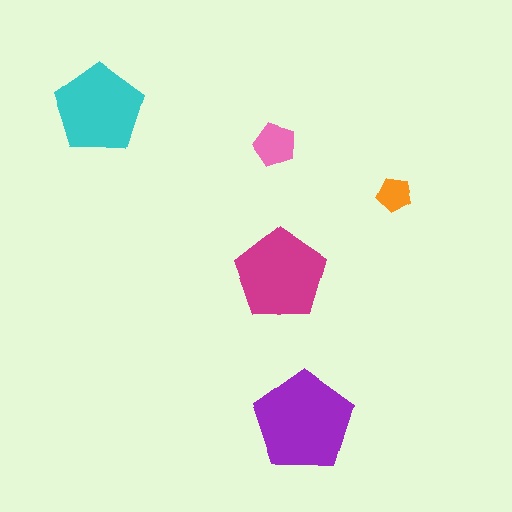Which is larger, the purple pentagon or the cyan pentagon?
The purple one.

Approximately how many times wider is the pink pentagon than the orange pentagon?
About 1.5 times wider.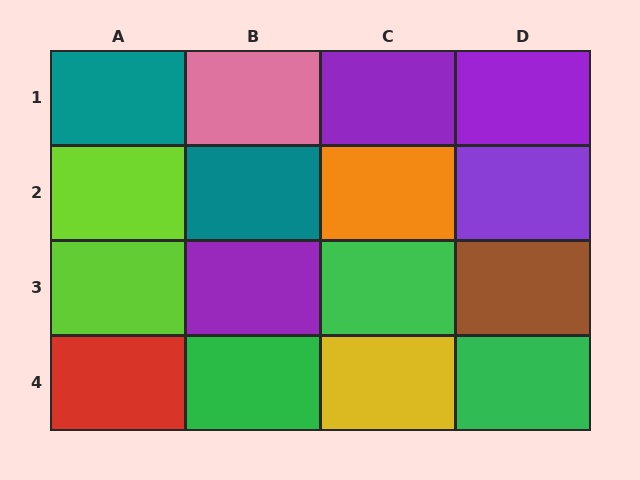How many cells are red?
1 cell is red.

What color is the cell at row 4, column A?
Red.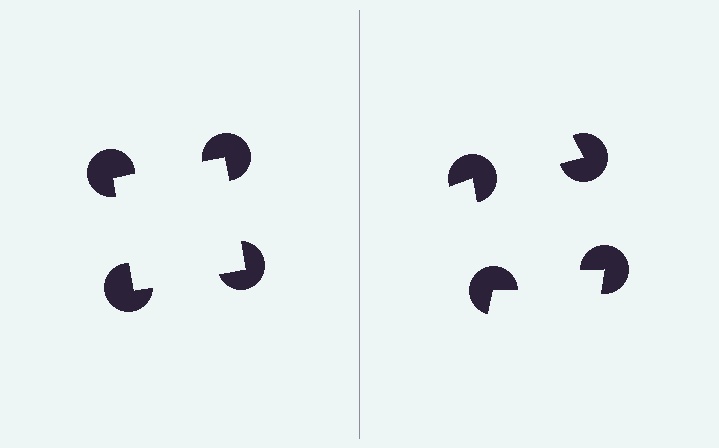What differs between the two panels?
The pac-man discs are positioned identically on both sides; only the wedge orientations differ. On the left they align to a square; on the right they are misaligned.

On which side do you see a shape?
An illusory square appears on the left side. On the right side the wedge cuts are rotated, so no coherent shape forms.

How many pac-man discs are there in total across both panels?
8 — 4 on each side.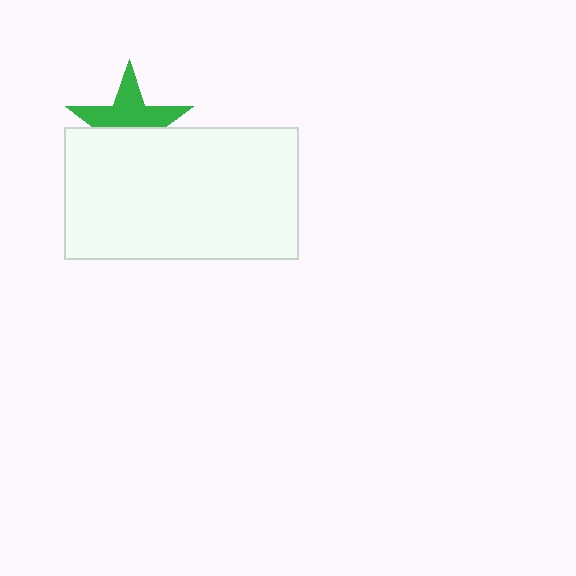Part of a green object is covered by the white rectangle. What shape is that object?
It is a star.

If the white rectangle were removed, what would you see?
You would see the complete green star.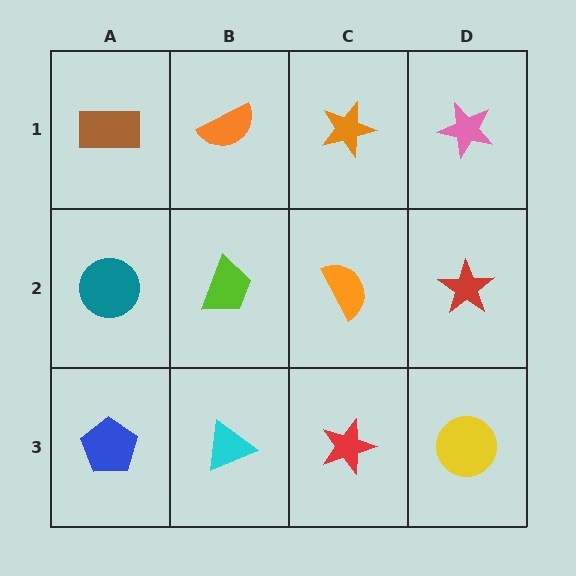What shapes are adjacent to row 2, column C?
An orange star (row 1, column C), a red star (row 3, column C), a lime trapezoid (row 2, column B), a red star (row 2, column D).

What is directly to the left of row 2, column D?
An orange semicircle.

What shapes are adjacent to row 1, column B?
A lime trapezoid (row 2, column B), a brown rectangle (row 1, column A), an orange star (row 1, column C).